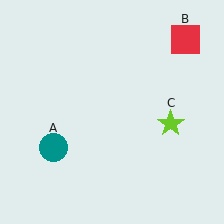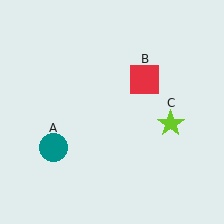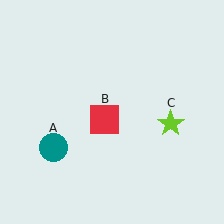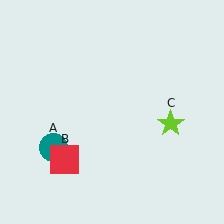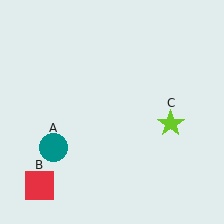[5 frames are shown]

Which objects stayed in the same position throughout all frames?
Teal circle (object A) and lime star (object C) remained stationary.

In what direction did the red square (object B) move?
The red square (object B) moved down and to the left.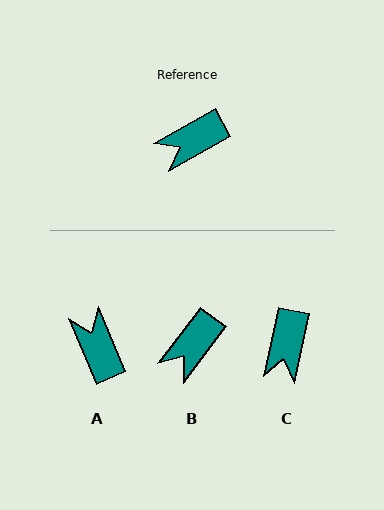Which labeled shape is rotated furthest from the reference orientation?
A, about 97 degrees away.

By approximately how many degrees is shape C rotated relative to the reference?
Approximately 49 degrees counter-clockwise.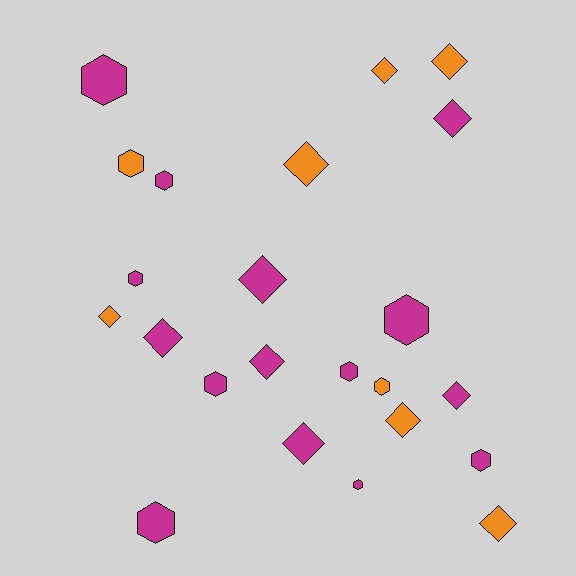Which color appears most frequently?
Magenta, with 15 objects.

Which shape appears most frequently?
Diamond, with 12 objects.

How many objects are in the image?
There are 23 objects.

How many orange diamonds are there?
There are 6 orange diamonds.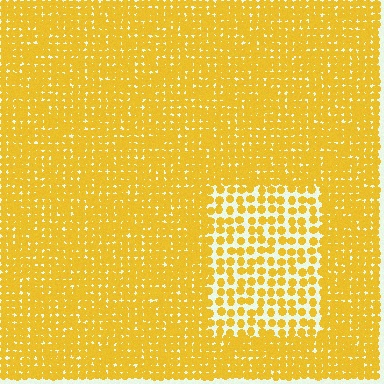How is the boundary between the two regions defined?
The boundary is defined by a change in element density (approximately 2.0x ratio). All elements are the same color, size, and shape.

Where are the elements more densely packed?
The elements are more densely packed outside the rectangle boundary.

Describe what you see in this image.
The image contains small yellow elements arranged at two different densities. A rectangle-shaped region is visible where the elements are less densely packed than the surrounding area.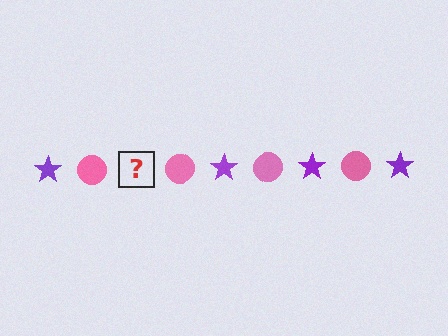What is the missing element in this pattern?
The missing element is a purple star.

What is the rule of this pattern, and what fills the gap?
The rule is that the pattern alternates between purple star and pink circle. The gap should be filled with a purple star.